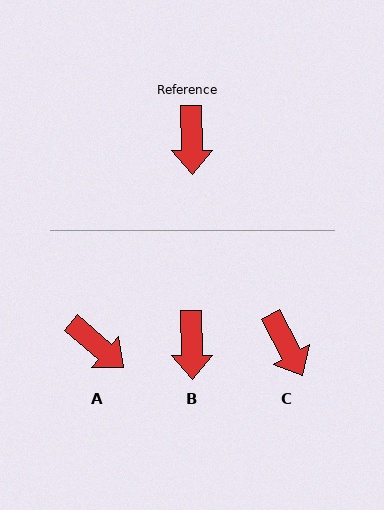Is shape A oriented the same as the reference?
No, it is off by about 48 degrees.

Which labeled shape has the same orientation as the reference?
B.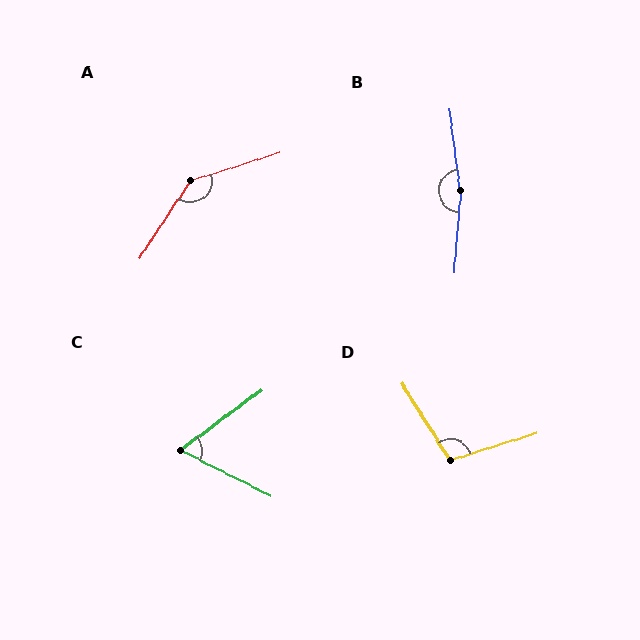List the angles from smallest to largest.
C (63°), D (104°), A (140°), B (168°).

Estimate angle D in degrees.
Approximately 104 degrees.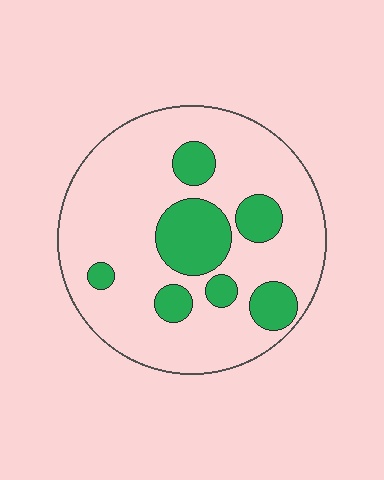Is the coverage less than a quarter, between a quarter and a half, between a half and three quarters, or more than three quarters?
Less than a quarter.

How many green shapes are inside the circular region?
7.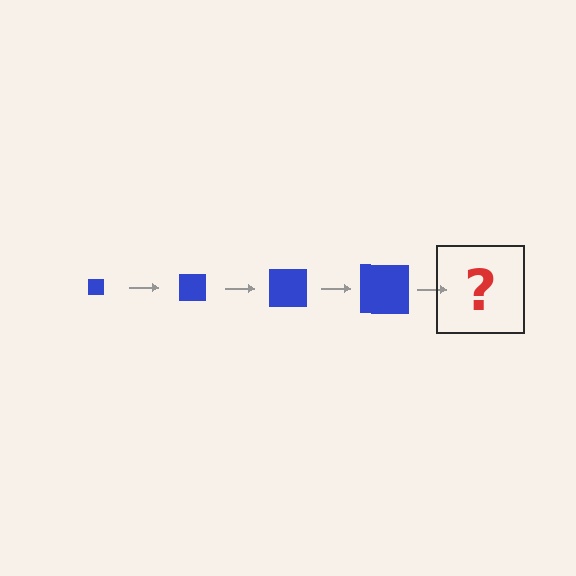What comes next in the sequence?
The next element should be a blue square, larger than the previous one.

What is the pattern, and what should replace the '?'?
The pattern is that the square gets progressively larger each step. The '?' should be a blue square, larger than the previous one.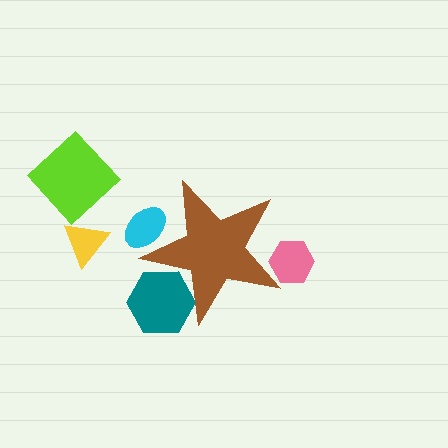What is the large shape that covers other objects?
A brown star.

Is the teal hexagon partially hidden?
Yes, the teal hexagon is partially hidden behind the brown star.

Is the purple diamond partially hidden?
No, the purple diamond is fully visible.